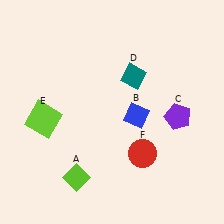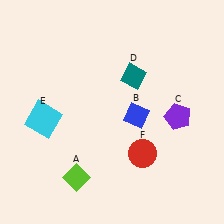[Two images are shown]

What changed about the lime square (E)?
In Image 1, E is lime. In Image 2, it changed to cyan.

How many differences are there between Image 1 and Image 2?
There is 1 difference between the two images.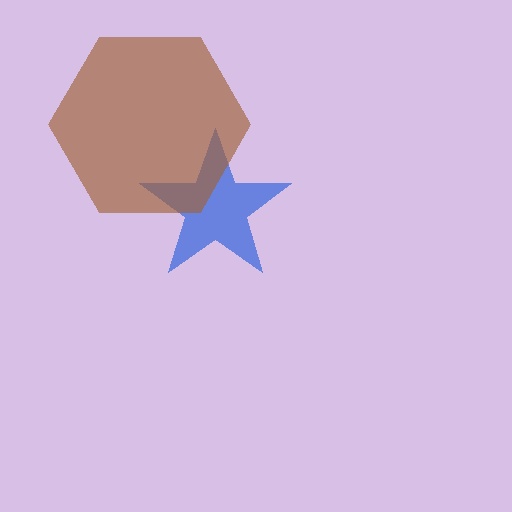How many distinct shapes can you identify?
There are 2 distinct shapes: a blue star, a brown hexagon.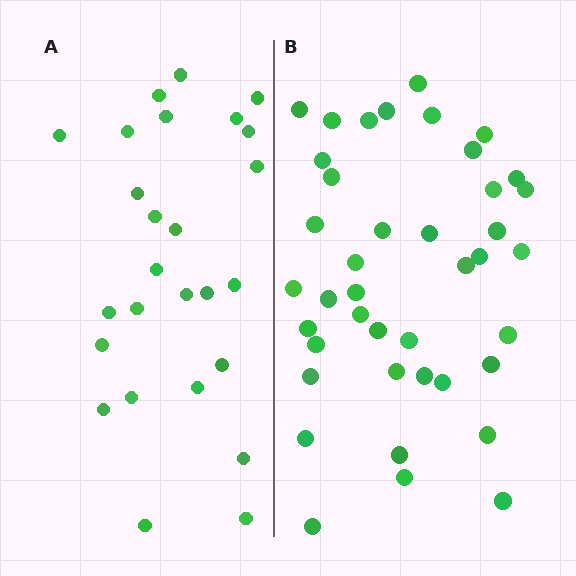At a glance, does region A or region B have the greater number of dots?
Region B (the right region) has more dots.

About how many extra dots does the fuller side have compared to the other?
Region B has approximately 15 more dots than region A.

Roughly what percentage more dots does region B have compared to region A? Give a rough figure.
About 60% more.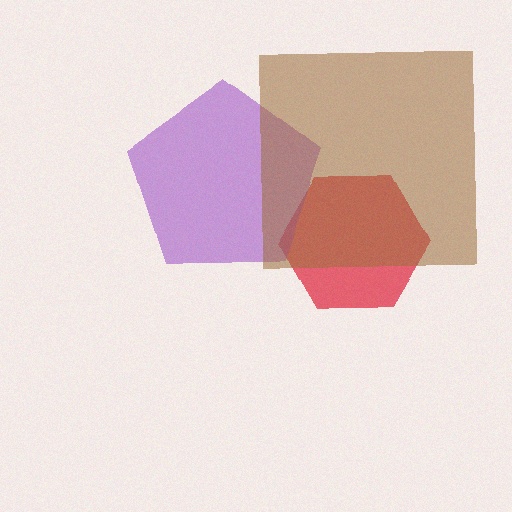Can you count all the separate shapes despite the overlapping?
Yes, there are 3 separate shapes.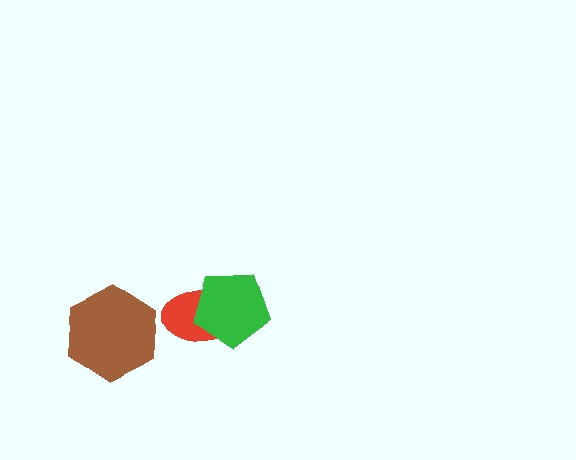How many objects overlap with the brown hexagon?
0 objects overlap with the brown hexagon.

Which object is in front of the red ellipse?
The green pentagon is in front of the red ellipse.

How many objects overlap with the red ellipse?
1 object overlaps with the red ellipse.